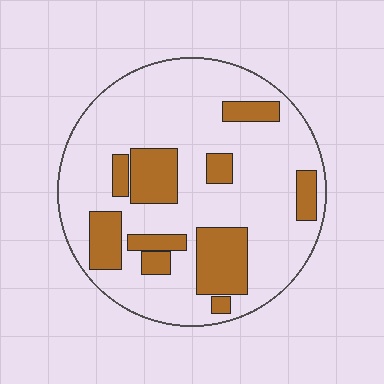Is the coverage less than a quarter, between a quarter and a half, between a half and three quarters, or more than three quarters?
Less than a quarter.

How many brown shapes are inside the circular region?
10.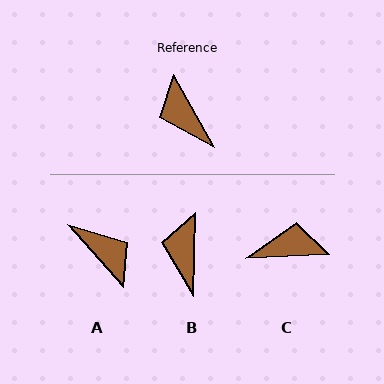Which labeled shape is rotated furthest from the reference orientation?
A, about 167 degrees away.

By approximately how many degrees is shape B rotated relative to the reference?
Approximately 30 degrees clockwise.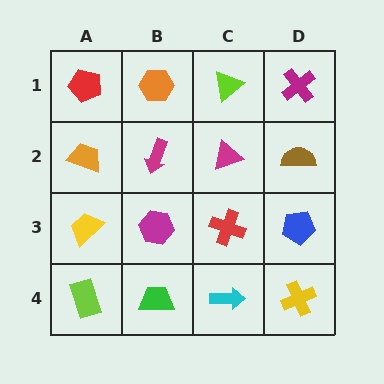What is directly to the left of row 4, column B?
A lime rectangle.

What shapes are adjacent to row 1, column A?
An orange trapezoid (row 2, column A), an orange hexagon (row 1, column B).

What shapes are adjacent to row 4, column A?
A yellow trapezoid (row 3, column A), a green trapezoid (row 4, column B).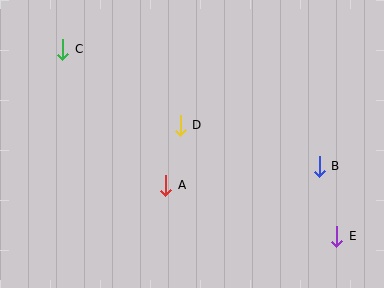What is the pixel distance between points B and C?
The distance between B and C is 282 pixels.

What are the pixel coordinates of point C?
Point C is at (63, 49).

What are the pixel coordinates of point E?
Point E is at (337, 236).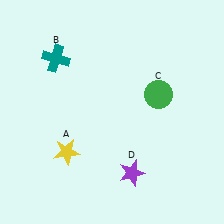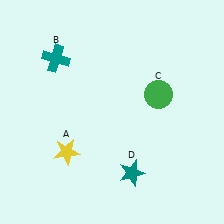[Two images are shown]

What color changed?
The star (D) changed from purple in Image 1 to teal in Image 2.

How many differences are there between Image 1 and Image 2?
There is 1 difference between the two images.